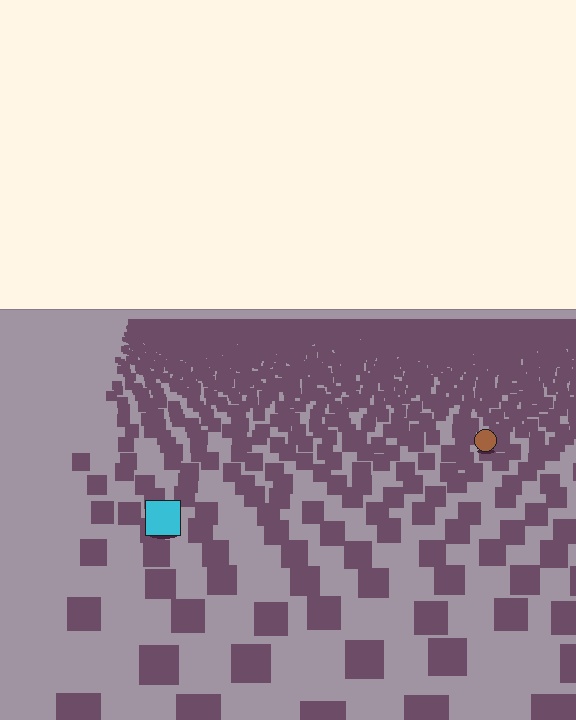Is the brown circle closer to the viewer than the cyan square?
No. The cyan square is closer — you can tell from the texture gradient: the ground texture is coarser near it.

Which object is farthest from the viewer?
The brown circle is farthest from the viewer. It appears smaller and the ground texture around it is denser.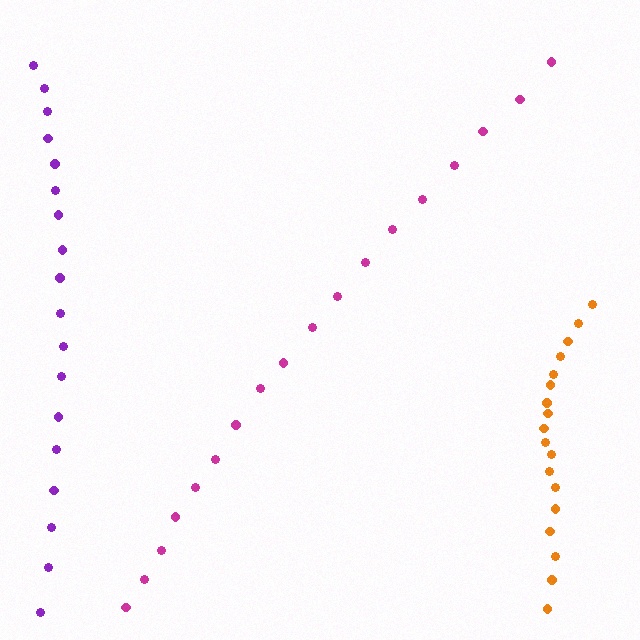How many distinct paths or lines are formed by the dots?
There are 3 distinct paths.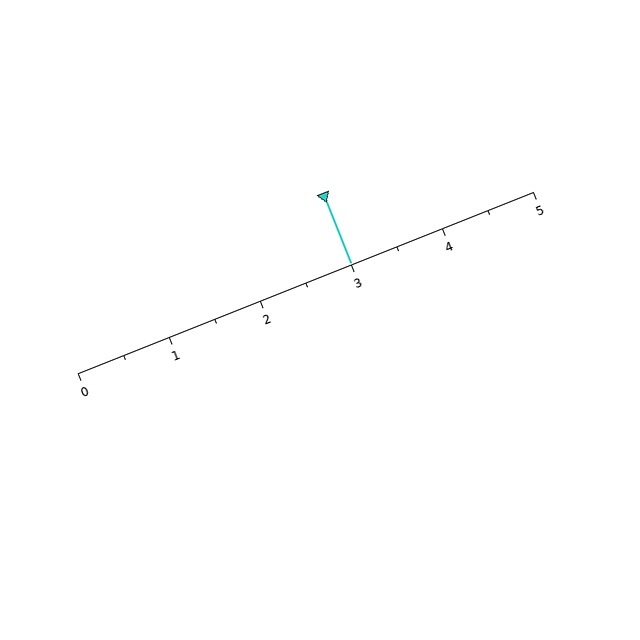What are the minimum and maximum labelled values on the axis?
The axis runs from 0 to 5.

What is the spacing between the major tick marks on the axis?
The major ticks are spaced 1 apart.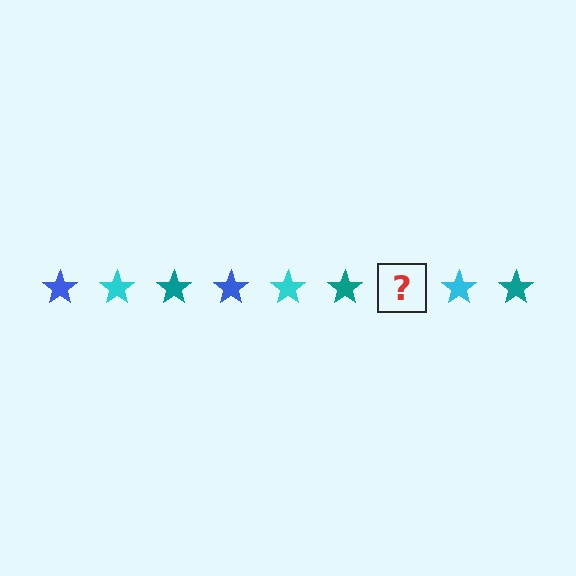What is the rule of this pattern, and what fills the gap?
The rule is that the pattern cycles through blue, cyan, teal stars. The gap should be filled with a blue star.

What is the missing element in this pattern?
The missing element is a blue star.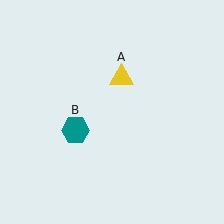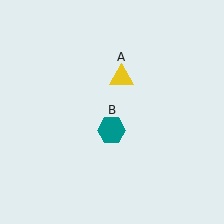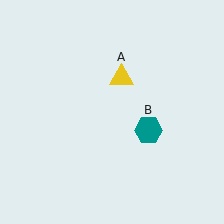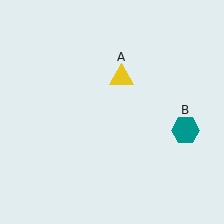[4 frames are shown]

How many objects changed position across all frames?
1 object changed position: teal hexagon (object B).